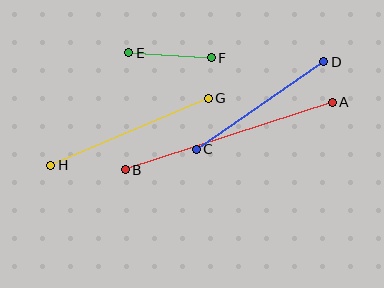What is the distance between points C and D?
The distance is approximately 155 pixels.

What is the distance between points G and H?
The distance is approximately 171 pixels.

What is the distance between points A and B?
The distance is approximately 217 pixels.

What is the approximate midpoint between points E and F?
The midpoint is at approximately (170, 55) pixels.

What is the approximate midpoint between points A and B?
The midpoint is at approximately (229, 136) pixels.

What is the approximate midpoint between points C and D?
The midpoint is at approximately (260, 106) pixels.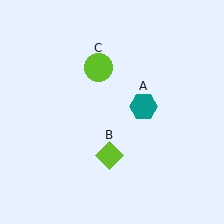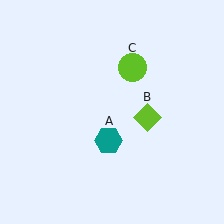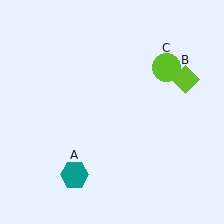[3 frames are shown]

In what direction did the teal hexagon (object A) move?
The teal hexagon (object A) moved down and to the left.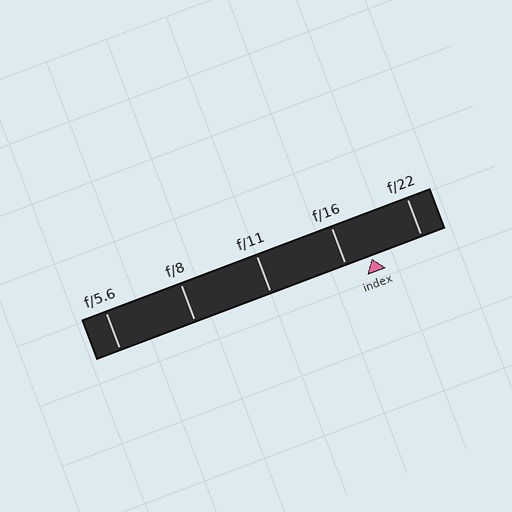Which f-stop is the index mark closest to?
The index mark is closest to f/16.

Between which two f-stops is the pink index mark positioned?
The index mark is between f/16 and f/22.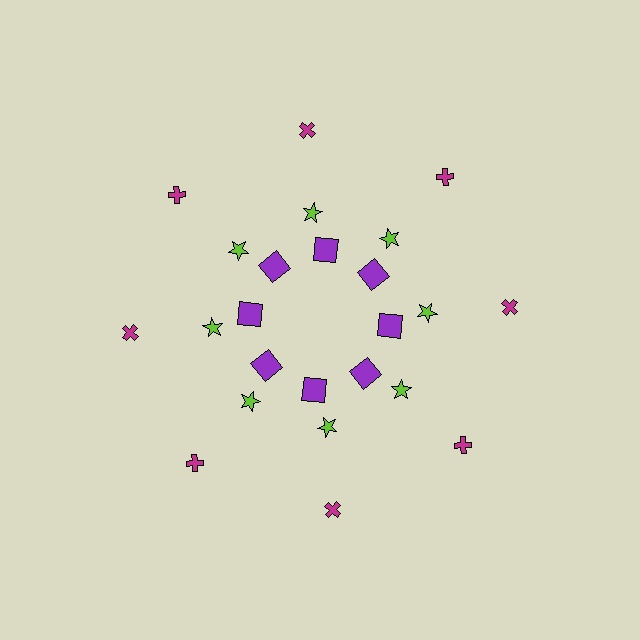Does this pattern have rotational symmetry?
Yes, this pattern has 8-fold rotational symmetry. It looks the same after rotating 45 degrees around the center.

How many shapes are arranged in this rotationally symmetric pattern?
There are 24 shapes, arranged in 8 groups of 3.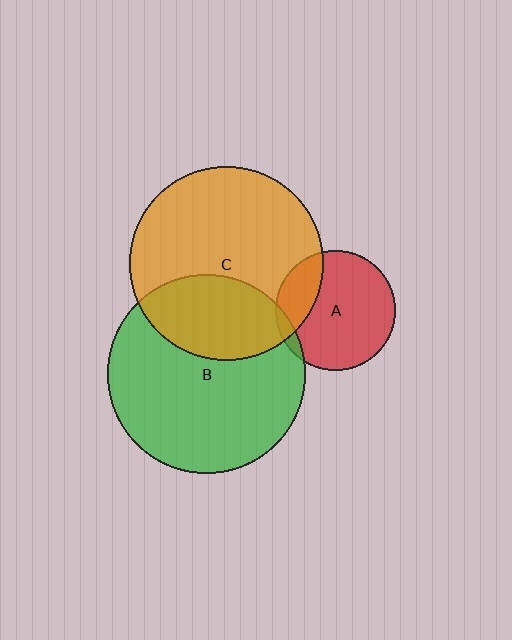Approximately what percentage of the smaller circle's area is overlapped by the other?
Approximately 30%.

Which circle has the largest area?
Circle B (green).